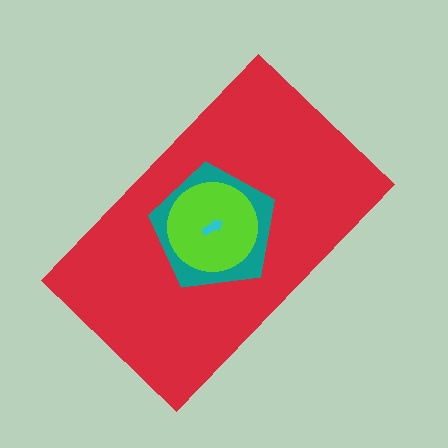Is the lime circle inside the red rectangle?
Yes.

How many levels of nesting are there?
4.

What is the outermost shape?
The red rectangle.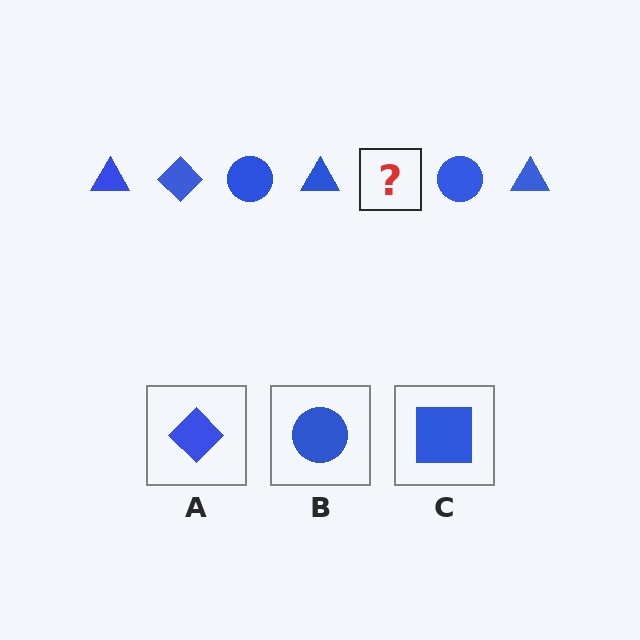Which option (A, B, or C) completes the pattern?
A.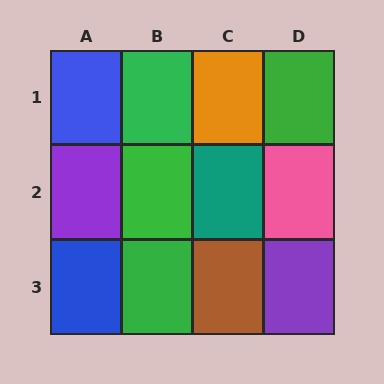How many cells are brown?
1 cell is brown.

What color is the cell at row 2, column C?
Teal.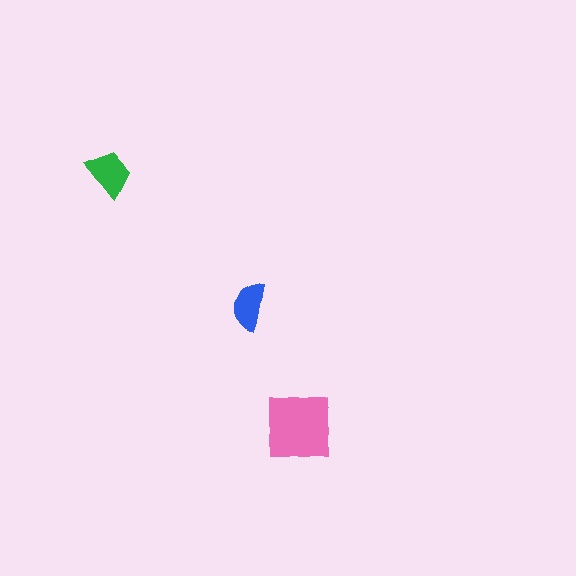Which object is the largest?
The pink square.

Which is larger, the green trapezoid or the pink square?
The pink square.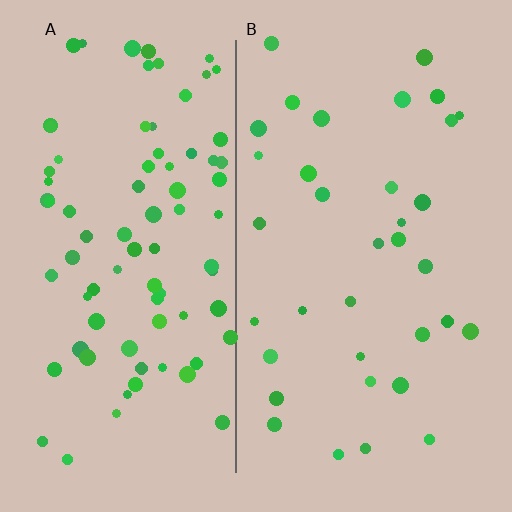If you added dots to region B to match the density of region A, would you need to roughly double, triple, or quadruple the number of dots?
Approximately double.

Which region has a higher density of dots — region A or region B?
A (the left).